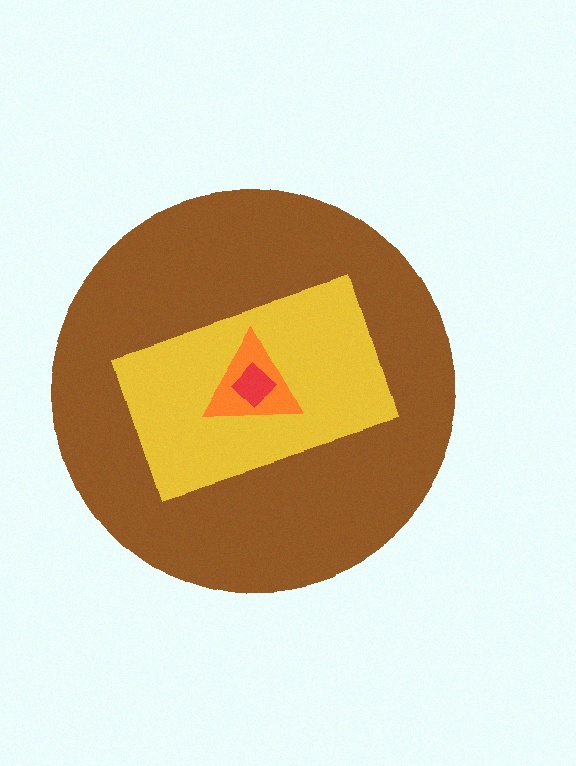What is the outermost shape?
The brown circle.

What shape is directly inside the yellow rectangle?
The orange triangle.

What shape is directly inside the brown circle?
The yellow rectangle.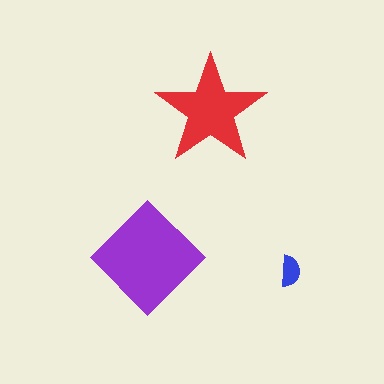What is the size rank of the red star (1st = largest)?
2nd.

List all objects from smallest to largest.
The blue semicircle, the red star, the purple diamond.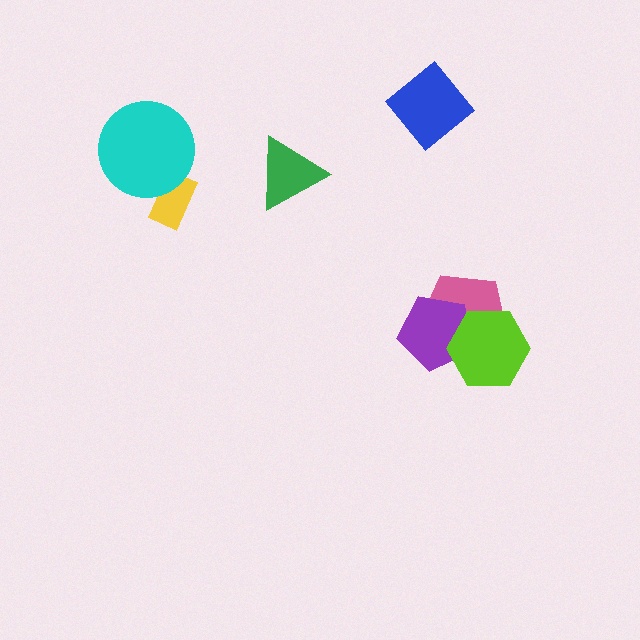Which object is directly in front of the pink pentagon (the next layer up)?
The purple pentagon is directly in front of the pink pentagon.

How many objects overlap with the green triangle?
0 objects overlap with the green triangle.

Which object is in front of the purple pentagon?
The lime hexagon is in front of the purple pentagon.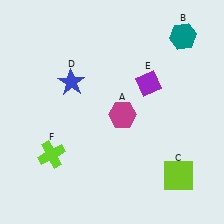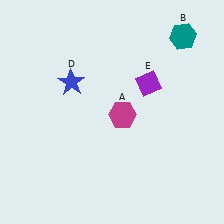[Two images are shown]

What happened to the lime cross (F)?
The lime cross (F) was removed in Image 2. It was in the bottom-left area of Image 1.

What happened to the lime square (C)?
The lime square (C) was removed in Image 2. It was in the bottom-right area of Image 1.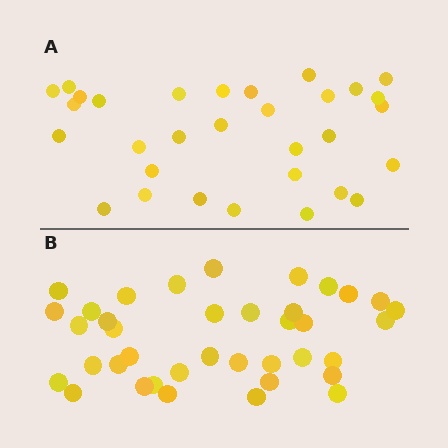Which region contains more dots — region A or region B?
Region B (the bottom region) has more dots.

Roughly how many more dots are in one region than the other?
Region B has roughly 8 or so more dots than region A.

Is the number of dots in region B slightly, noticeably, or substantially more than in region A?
Region B has only slightly more — the two regions are fairly close. The ratio is roughly 1.2 to 1.